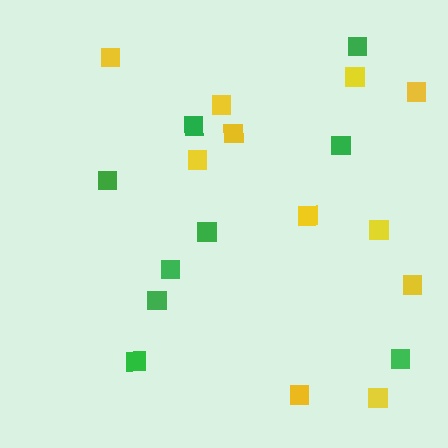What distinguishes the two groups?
There are 2 groups: one group of yellow squares (11) and one group of green squares (9).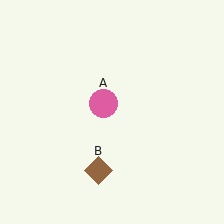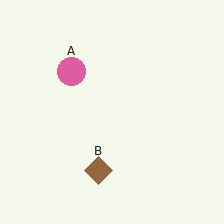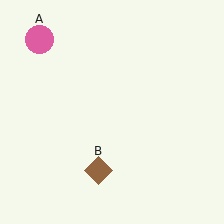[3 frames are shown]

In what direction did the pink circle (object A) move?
The pink circle (object A) moved up and to the left.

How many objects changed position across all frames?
1 object changed position: pink circle (object A).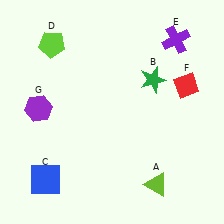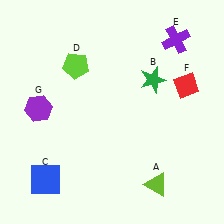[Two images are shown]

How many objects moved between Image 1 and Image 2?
1 object moved between the two images.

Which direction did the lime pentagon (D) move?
The lime pentagon (D) moved right.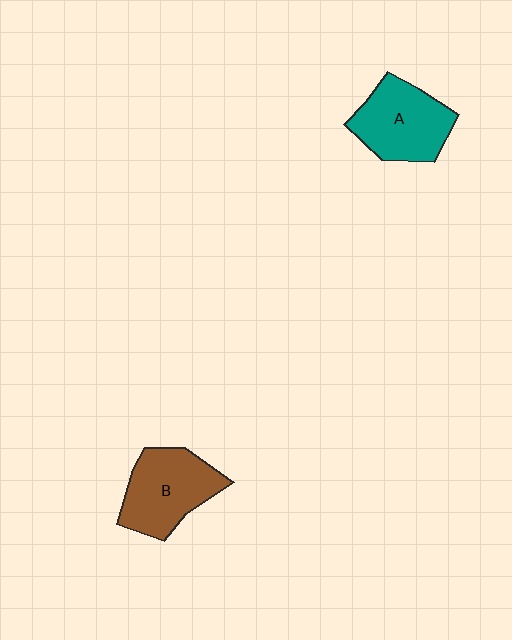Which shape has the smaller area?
Shape A (teal).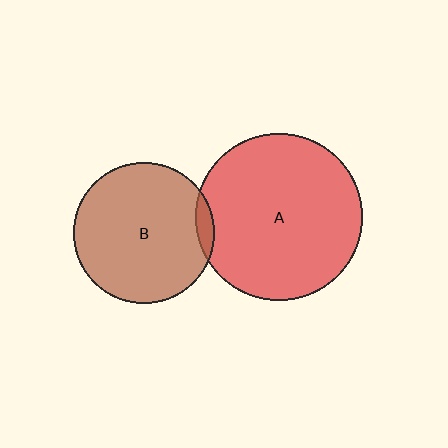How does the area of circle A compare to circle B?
Approximately 1.4 times.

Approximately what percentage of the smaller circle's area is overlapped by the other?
Approximately 5%.